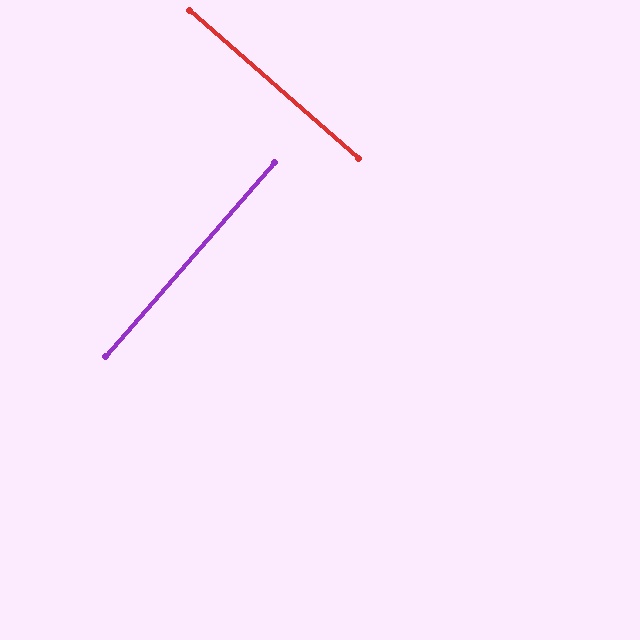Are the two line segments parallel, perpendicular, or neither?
Perpendicular — they meet at approximately 90°.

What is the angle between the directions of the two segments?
Approximately 90 degrees.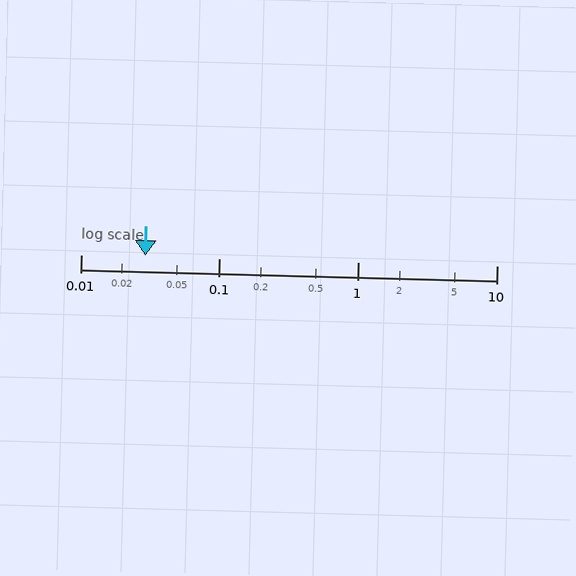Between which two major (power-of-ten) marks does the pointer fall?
The pointer is between 0.01 and 0.1.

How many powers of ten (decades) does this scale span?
The scale spans 3 decades, from 0.01 to 10.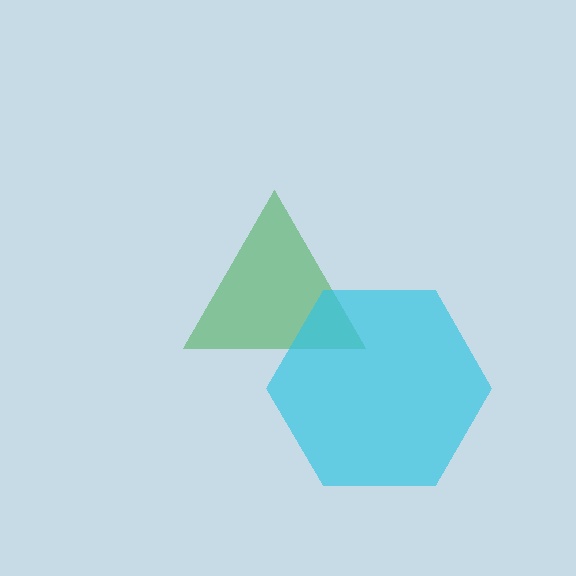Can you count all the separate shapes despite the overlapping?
Yes, there are 2 separate shapes.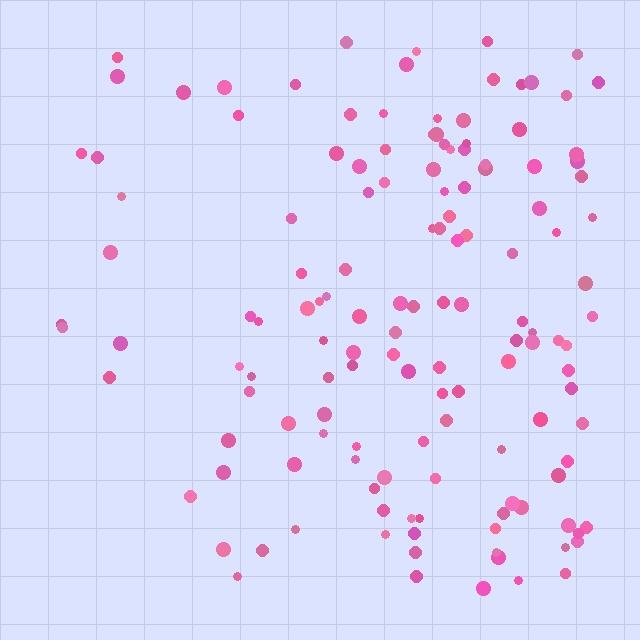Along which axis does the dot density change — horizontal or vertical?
Horizontal.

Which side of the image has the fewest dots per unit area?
The left.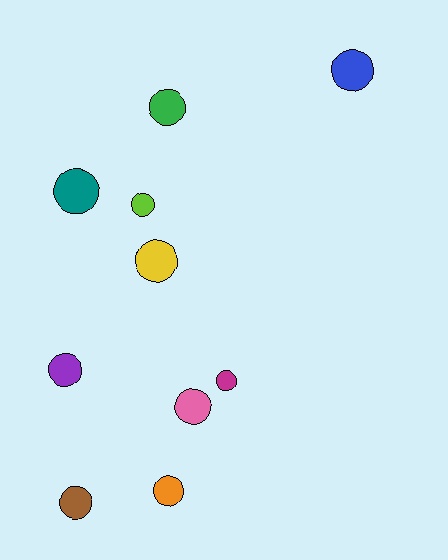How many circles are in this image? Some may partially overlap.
There are 10 circles.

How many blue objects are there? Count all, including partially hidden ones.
There is 1 blue object.